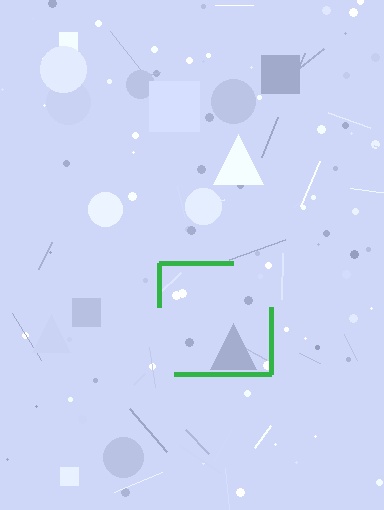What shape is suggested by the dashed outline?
The dashed outline suggests a square.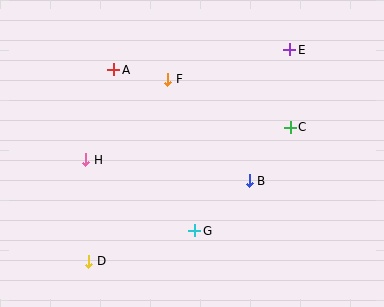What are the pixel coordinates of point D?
Point D is at (89, 261).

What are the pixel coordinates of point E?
Point E is at (290, 50).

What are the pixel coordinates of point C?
Point C is at (290, 127).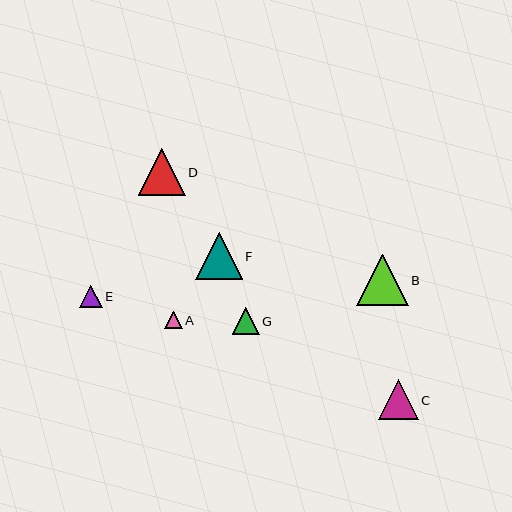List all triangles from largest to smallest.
From largest to smallest: B, F, D, C, G, E, A.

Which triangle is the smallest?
Triangle A is the smallest with a size of approximately 17 pixels.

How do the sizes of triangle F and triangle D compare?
Triangle F and triangle D are approximately the same size.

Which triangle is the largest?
Triangle B is the largest with a size of approximately 52 pixels.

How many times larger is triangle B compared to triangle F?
Triangle B is approximately 1.1 times the size of triangle F.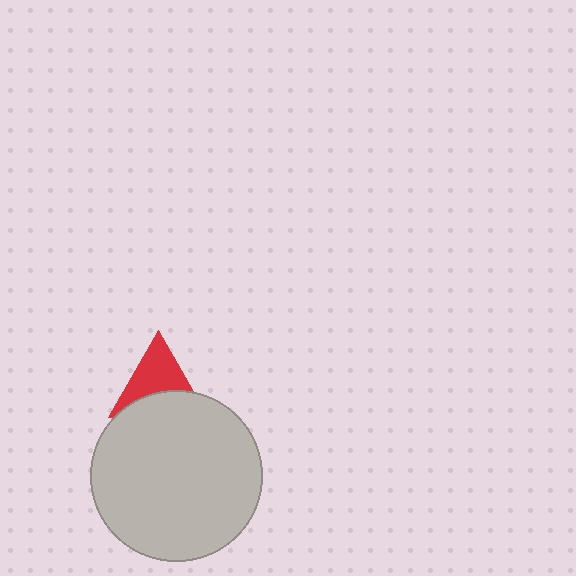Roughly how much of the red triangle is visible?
About half of it is visible (roughly 58%).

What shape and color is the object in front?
The object in front is a light gray circle.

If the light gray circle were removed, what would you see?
You would see the complete red triangle.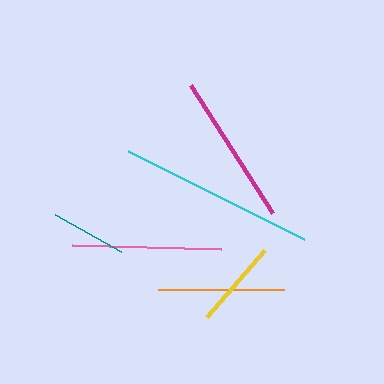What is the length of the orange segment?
The orange segment is approximately 126 pixels long.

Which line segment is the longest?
The cyan line is the longest at approximately 197 pixels.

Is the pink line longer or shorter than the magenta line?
The magenta line is longer than the pink line.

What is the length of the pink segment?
The pink segment is approximately 149 pixels long.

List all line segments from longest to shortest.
From longest to shortest: cyan, magenta, pink, orange, yellow, teal.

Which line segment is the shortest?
The teal line is the shortest at approximately 75 pixels.